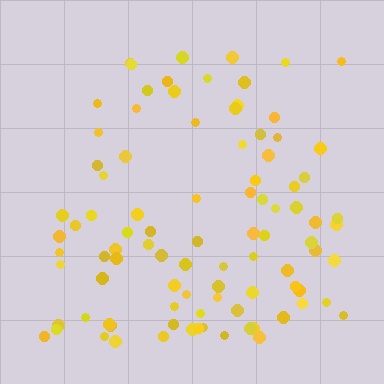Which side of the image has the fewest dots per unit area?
The top.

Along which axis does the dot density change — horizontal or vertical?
Vertical.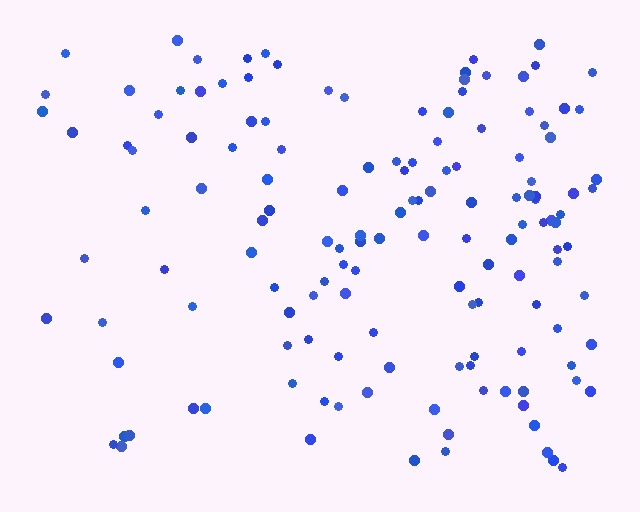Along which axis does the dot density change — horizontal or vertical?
Horizontal.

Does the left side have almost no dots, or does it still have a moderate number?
Still a moderate number, just noticeably fewer than the right.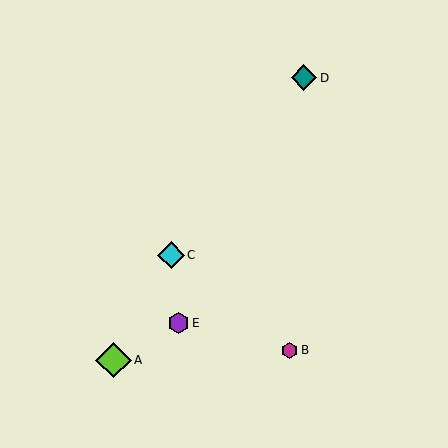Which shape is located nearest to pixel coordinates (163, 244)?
The cyan diamond (labeled C) at (171, 255) is nearest to that location.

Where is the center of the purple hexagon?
The center of the purple hexagon is at (178, 323).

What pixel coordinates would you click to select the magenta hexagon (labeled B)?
Click at (290, 350) to select the magenta hexagon B.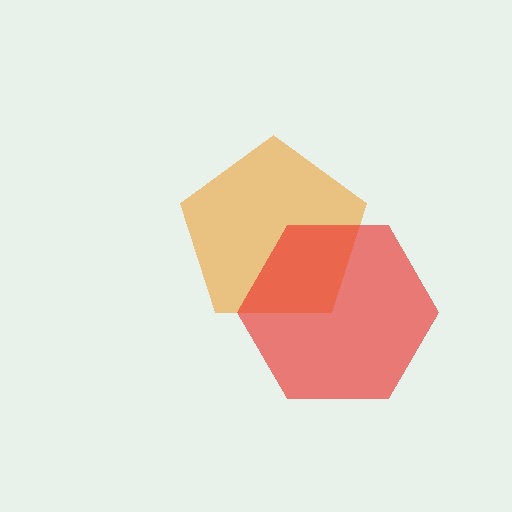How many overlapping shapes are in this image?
There are 2 overlapping shapes in the image.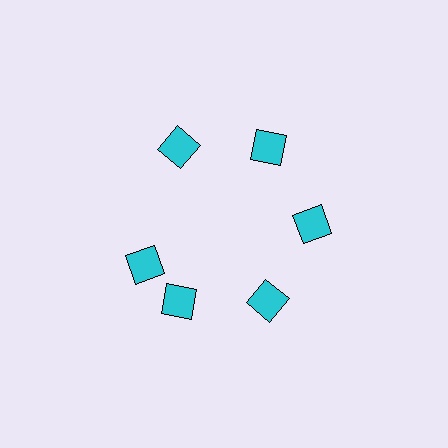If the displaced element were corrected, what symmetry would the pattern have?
It would have 6-fold rotational symmetry — the pattern would map onto itself every 60 degrees.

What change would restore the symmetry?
The symmetry would be restored by rotating it back into even spacing with its neighbors so that all 6 diamonds sit at equal angles and equal distance from the center.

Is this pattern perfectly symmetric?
No. The 6 cyan diamonds are arranged in a ring, but one element near the 9 o'clock position is rotated out of alignment along the ring, breaking the 6-fold rotational symmetry.